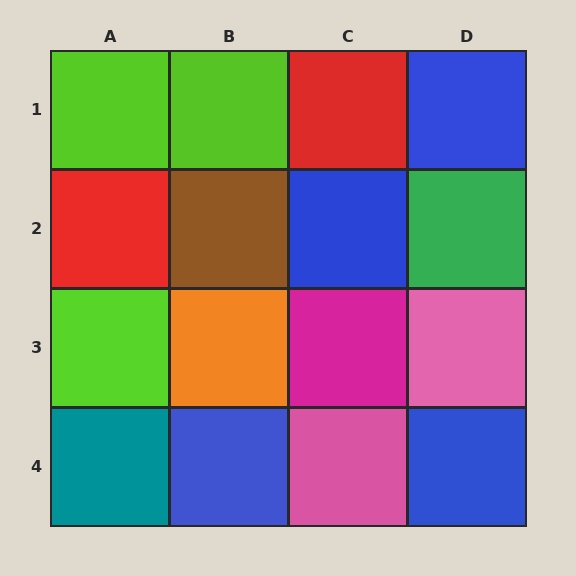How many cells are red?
2 cells are red.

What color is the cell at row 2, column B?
Brown.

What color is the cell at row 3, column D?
Pink.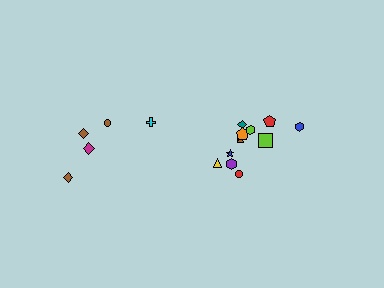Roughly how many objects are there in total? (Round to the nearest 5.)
Roughly 15 objects in total.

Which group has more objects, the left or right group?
The right group.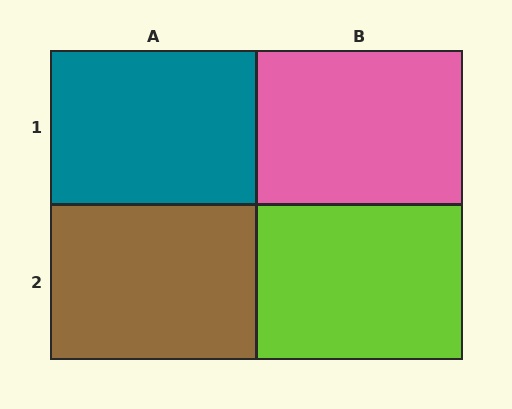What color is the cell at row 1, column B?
Pink.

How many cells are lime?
1 cell is lime.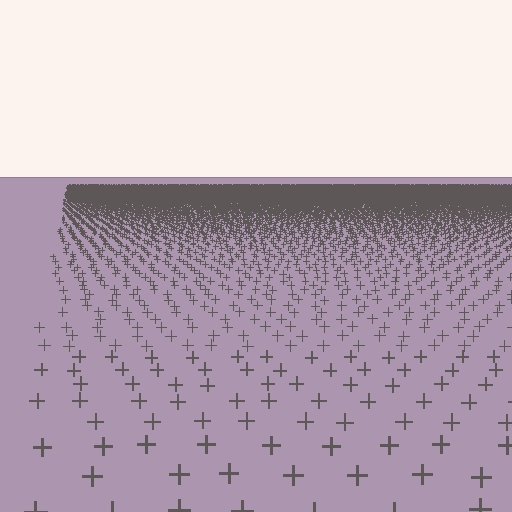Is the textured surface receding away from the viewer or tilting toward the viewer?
The surface is receding away from the viewer. Texture elements get smaller and denser toward the top.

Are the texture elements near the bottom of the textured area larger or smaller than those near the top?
Larger. Near the bottom, elements are closer to the viewer and appear at a bigger on-screen size.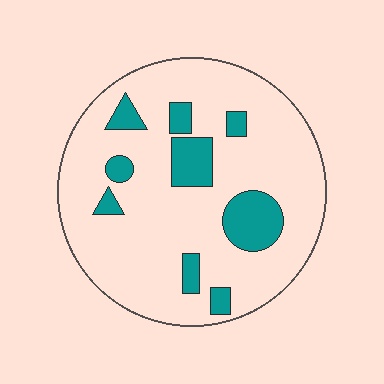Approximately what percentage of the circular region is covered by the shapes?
Approximately 15%.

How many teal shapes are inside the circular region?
9.